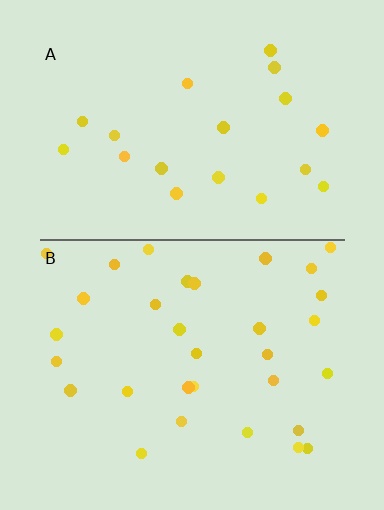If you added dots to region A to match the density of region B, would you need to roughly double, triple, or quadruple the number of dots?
Approximately double.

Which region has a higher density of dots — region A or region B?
B (the bottom).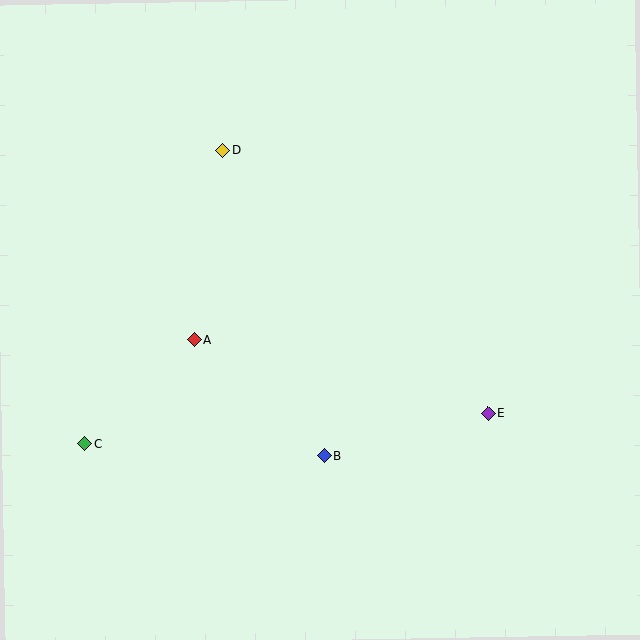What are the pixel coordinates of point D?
Point D is at (223, 150).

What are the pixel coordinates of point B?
Point B is at (324, 456).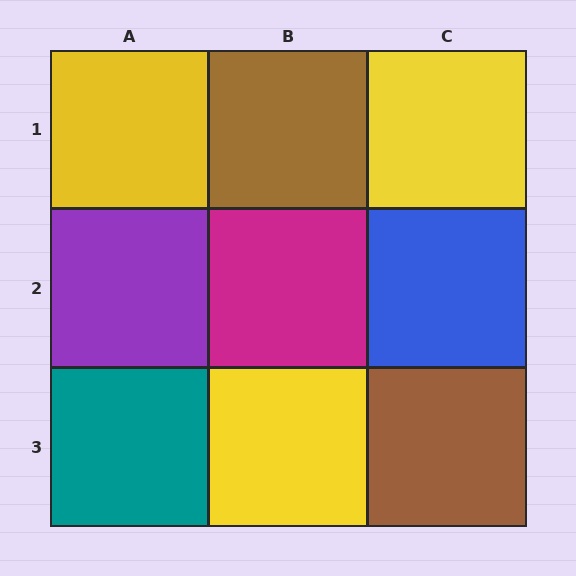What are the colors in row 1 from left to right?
Yellow, brown, yellow.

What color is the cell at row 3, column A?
Teal.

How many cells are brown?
2 cells are brown.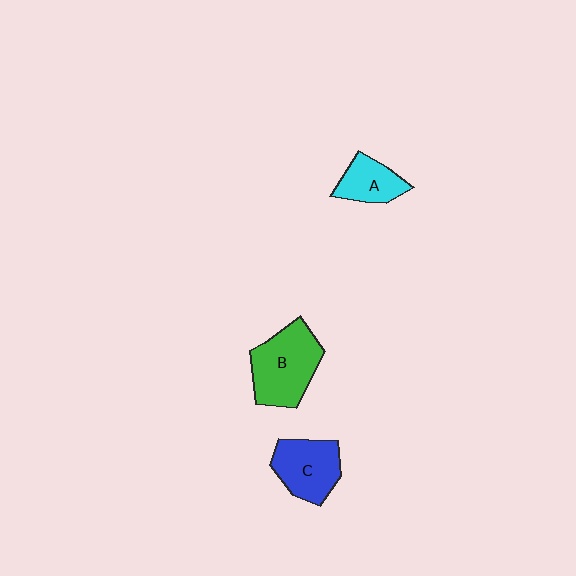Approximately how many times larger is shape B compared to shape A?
Approximately 1.9 times.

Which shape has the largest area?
Shape B (green).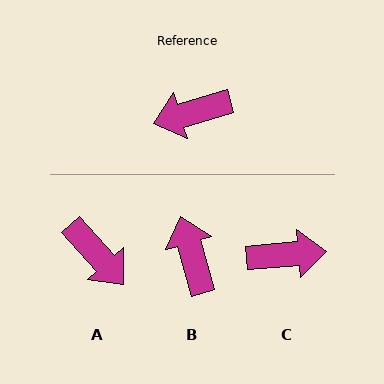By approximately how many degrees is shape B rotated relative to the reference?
Approximately 90 degrees clockwise.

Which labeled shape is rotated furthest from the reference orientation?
C, about 169 degrees away.